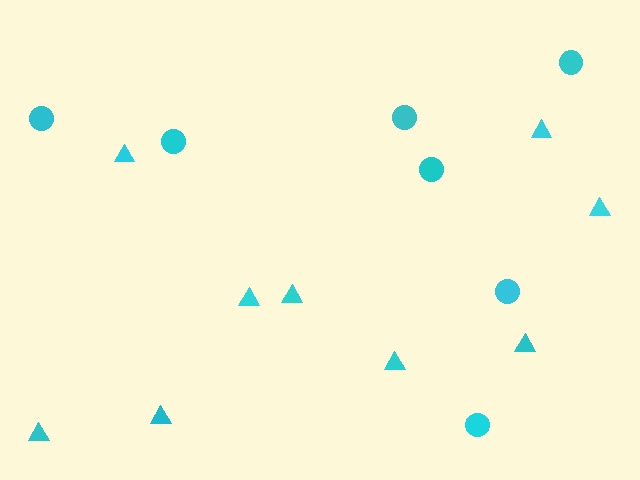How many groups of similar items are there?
There are 2 groups: one group of triangles (9) and one group of circles (7).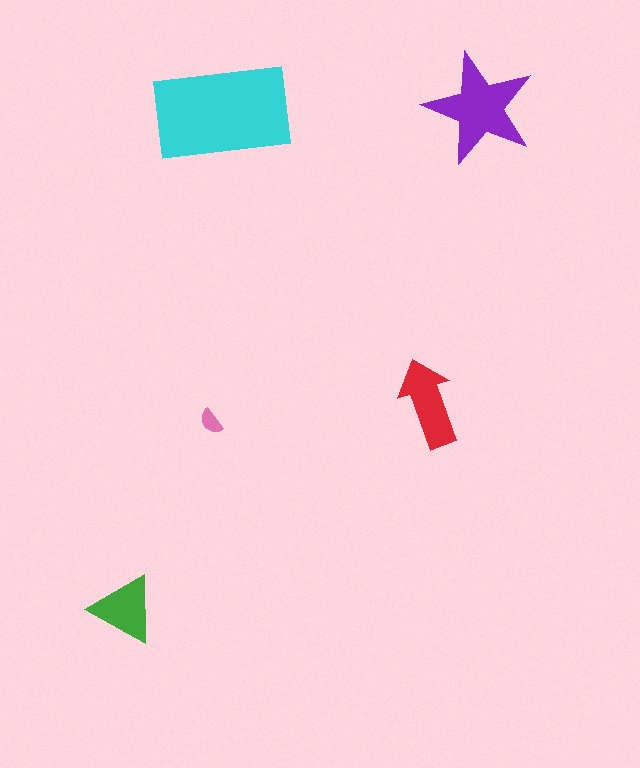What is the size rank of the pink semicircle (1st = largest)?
5th.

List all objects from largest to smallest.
The cyan rectangle, the purple star, the red arrow, the green triangle, the pink semicircle.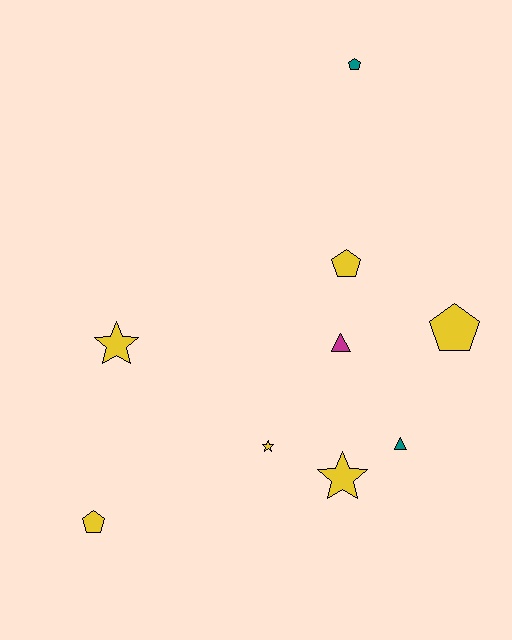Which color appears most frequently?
Yellow, with 6 objects.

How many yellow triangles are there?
There are no yellow triangles.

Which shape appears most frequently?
Pentagon, with 4 objects.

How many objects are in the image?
There are 9 objects.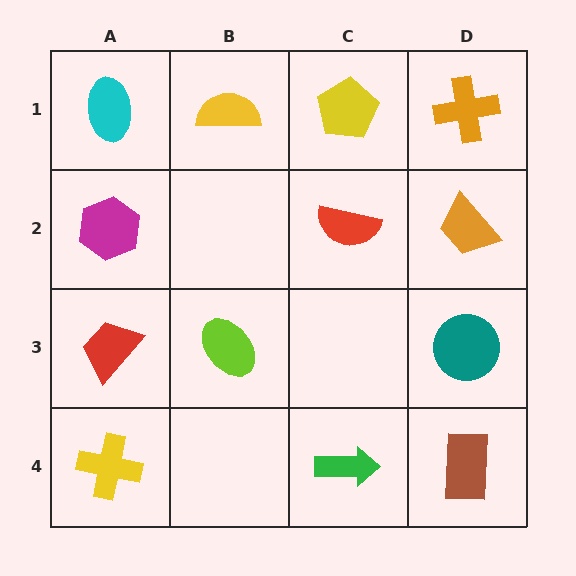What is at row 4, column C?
A green arrow.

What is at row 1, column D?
An orange cross.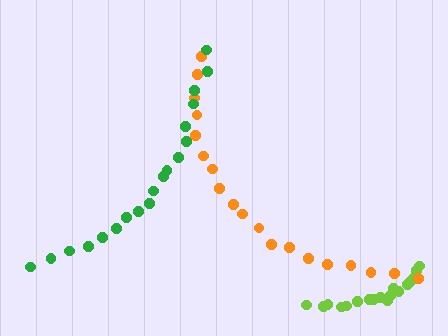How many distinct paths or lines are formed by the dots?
There are 3 distinct paths.